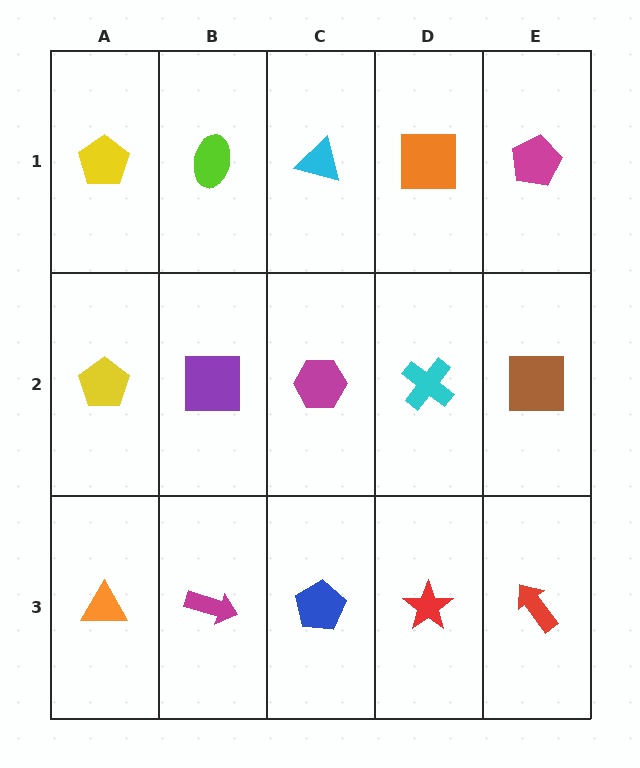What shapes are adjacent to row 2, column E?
A magenta pentagon (row 1, column E), a red arrow (row 3, column E), a cyan cross (row 2, column D).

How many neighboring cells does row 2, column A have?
3.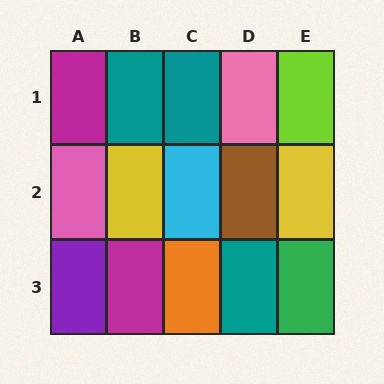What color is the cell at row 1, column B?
Teal.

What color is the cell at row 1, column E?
Lime.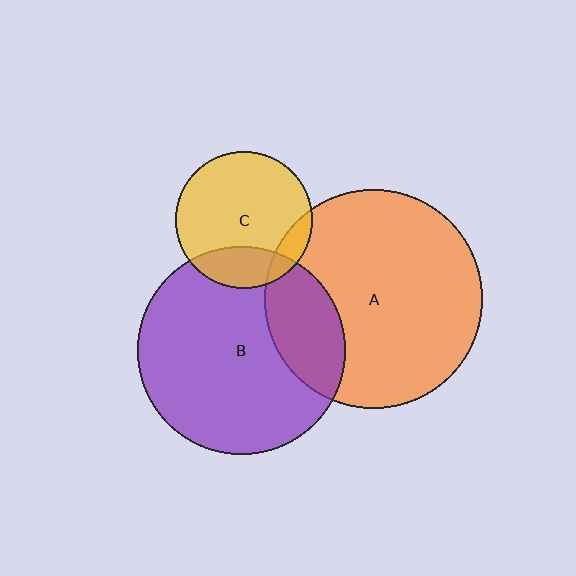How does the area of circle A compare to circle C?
Approximately 2.5 times.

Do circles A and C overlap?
Yes.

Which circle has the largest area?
Circle A (orange).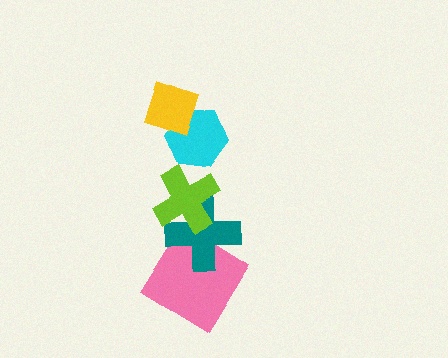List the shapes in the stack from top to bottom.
From top to bottom: the yellow diamond, the cyan hexagon, the lime cross, the teal cross, the pink diamond.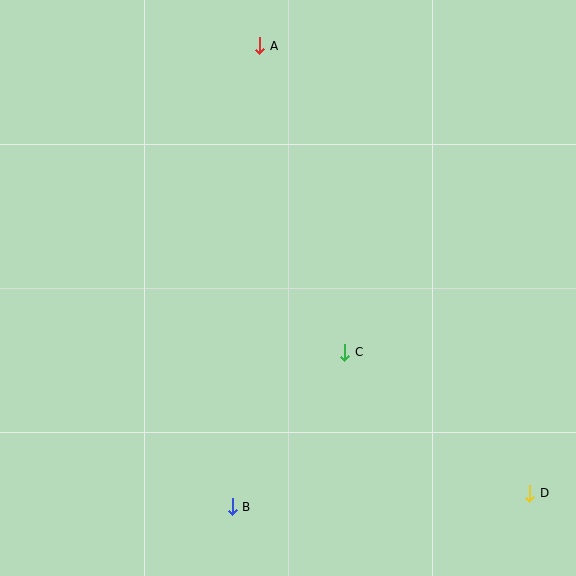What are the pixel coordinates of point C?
Point C is at (345, 352).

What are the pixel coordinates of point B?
Point B is at (232, 507).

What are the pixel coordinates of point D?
Point D is at (530, 493).